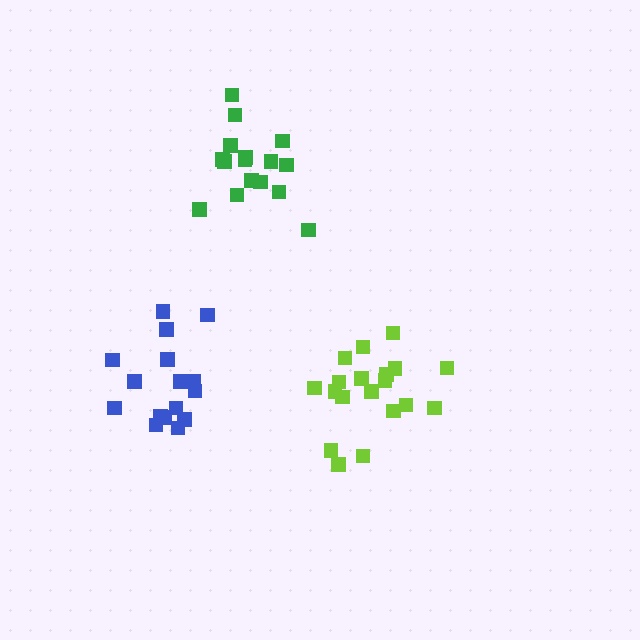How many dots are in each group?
Group 1: 19 dots, Group 2: 16 dots, Group 3: 16 dots (51 total).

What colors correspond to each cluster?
The clusters are colored: lime, green, blue.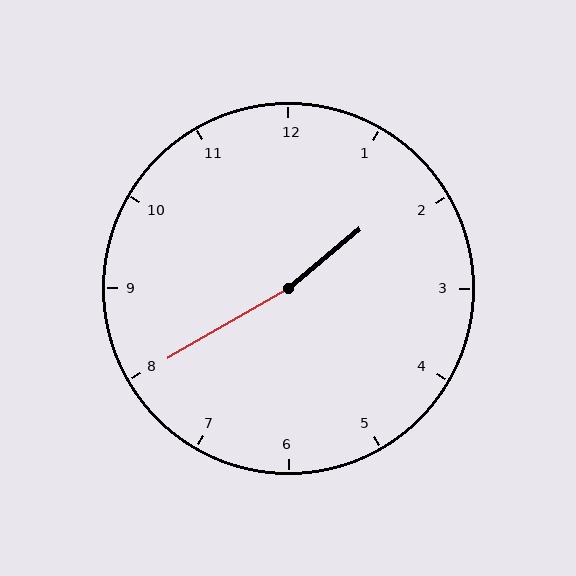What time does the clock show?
1:40.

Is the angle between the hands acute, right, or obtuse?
It is obtuse.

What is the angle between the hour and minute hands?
Approximately 170 degrees.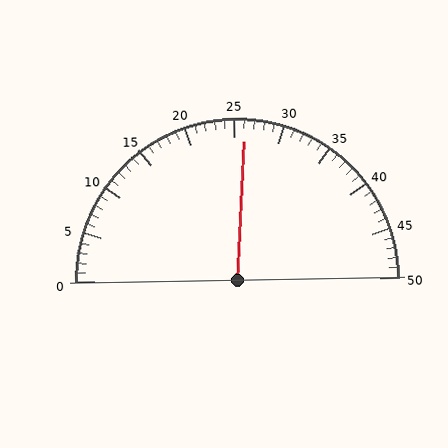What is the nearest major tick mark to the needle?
The nearest major tick mark is 25.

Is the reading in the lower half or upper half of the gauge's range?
The reading is in the upper half of the range (0 to 50).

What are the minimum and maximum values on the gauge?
The gauge ranges from 0 to 50.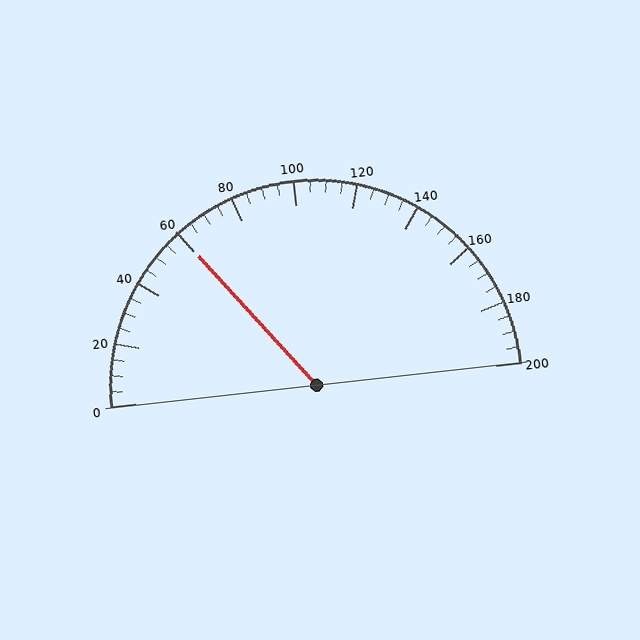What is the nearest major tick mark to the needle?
The nearest major tick mark is 60.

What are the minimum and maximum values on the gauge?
The gauge ranges from 0 to 200.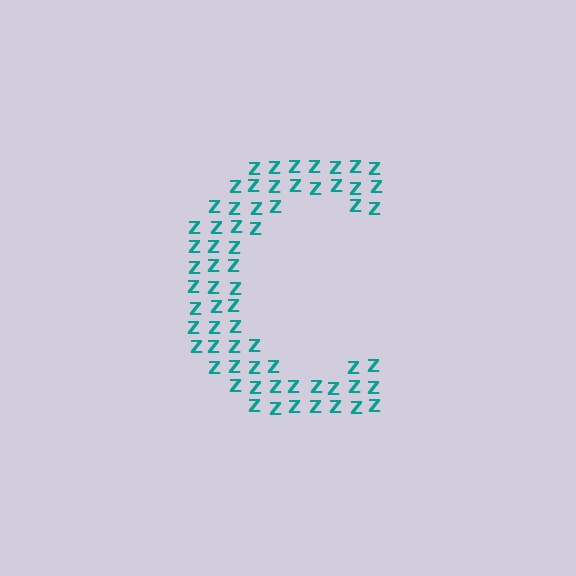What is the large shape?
The large shape is the letter C.